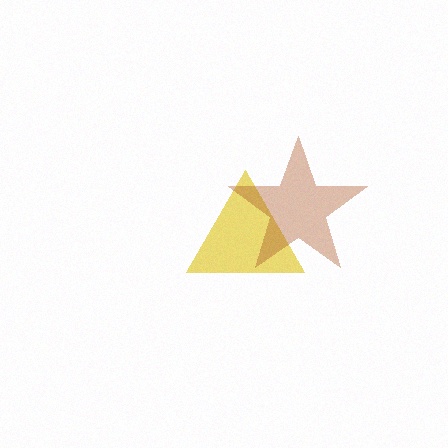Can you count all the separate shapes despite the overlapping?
Yes, there are 2 separate shapes.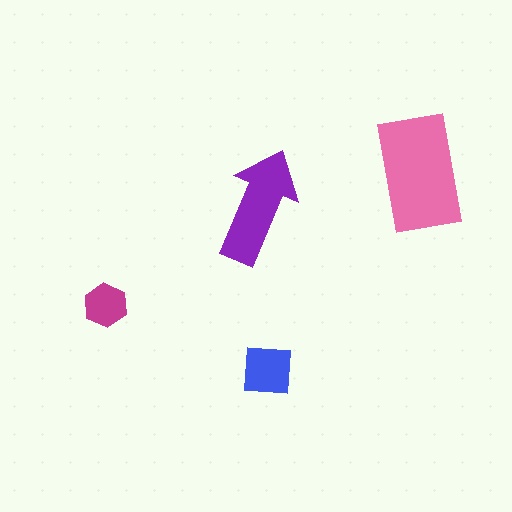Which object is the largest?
The pink rectangle.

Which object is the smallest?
The magenta hexagon.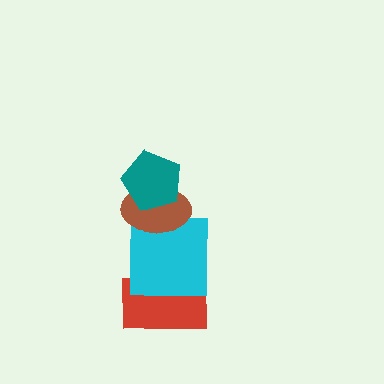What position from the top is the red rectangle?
The red rectangle is 4th from the top.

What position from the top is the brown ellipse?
The brown ellipse is 2nd from the top.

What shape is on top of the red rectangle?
The cyan square is on top of the red rectangle.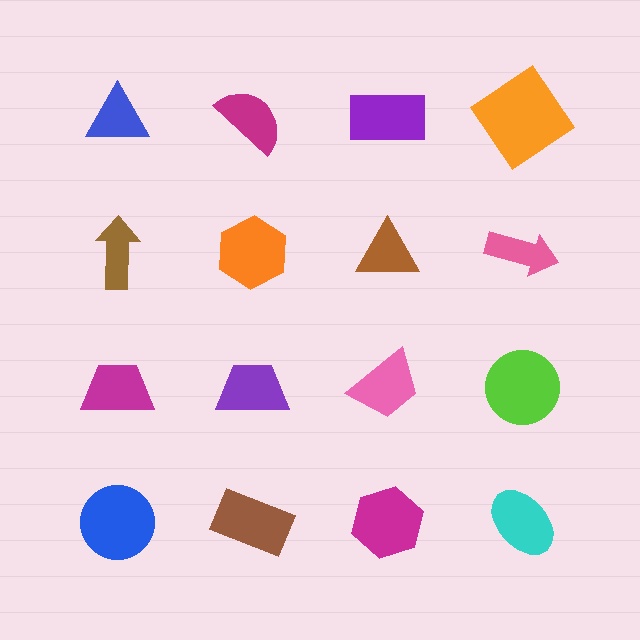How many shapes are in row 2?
4 shapes.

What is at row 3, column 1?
A magenta trapezoid.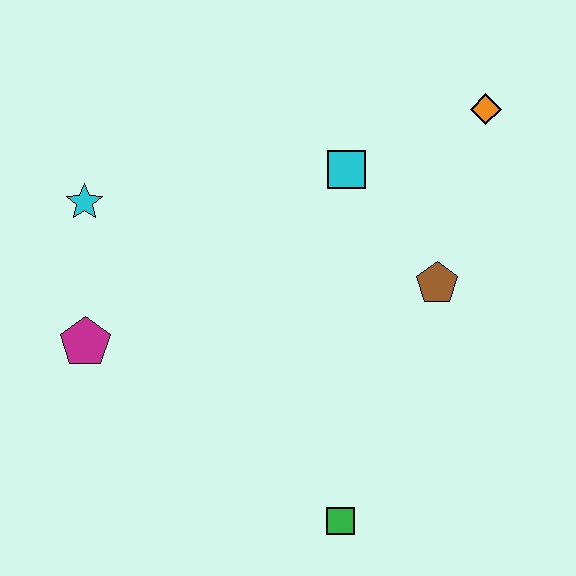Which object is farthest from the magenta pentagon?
The orange diamond is farthest from the magenta pentagon.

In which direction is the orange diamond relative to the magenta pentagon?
The orange diamond is to the right of the magenta pentagon.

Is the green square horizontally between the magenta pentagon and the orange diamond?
Yes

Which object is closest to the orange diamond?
The cyan square is closest to the orange diamond.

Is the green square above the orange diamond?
No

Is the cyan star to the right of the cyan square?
No